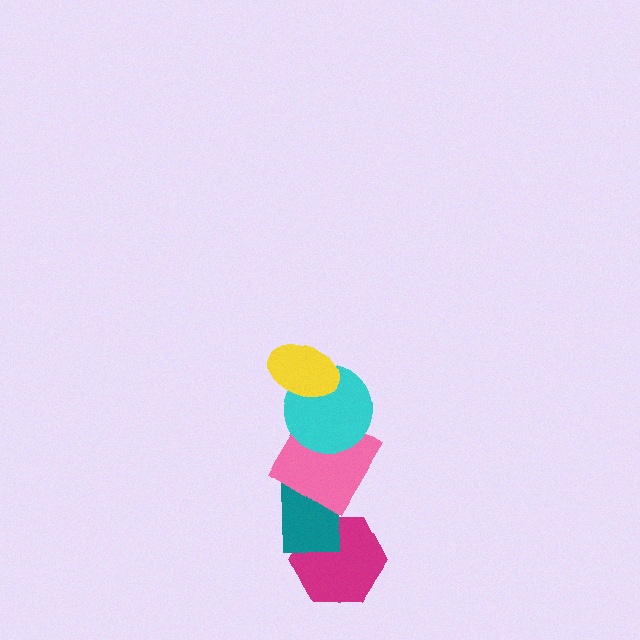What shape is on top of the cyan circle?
The yellow ellipse is on top of the cyan circle.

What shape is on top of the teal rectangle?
The pink diamond is on top of the teal rectangle.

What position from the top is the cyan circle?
The cyan circle is 2nd from the top.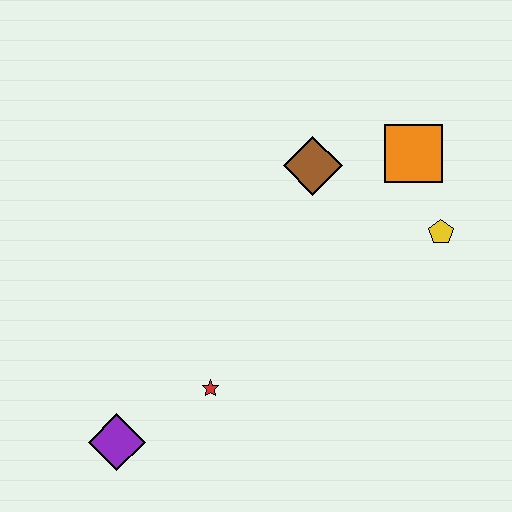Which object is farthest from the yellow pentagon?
The purple diamond is farthest from the yellow pentagon.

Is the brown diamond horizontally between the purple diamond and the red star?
No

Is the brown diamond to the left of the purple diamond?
No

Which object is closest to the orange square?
The yellow pentagon is closest to the orange square.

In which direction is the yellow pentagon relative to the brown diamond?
The yellow pentagon is to the right of the brown diamond.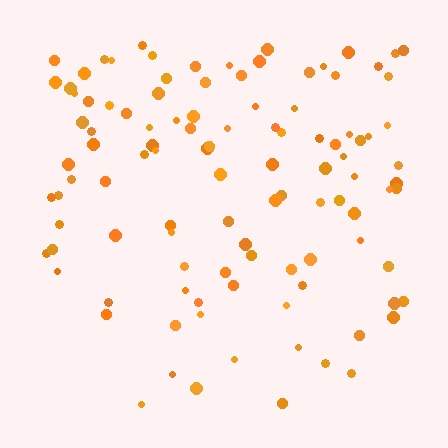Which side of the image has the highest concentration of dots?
The top.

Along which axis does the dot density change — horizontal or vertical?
Vertical.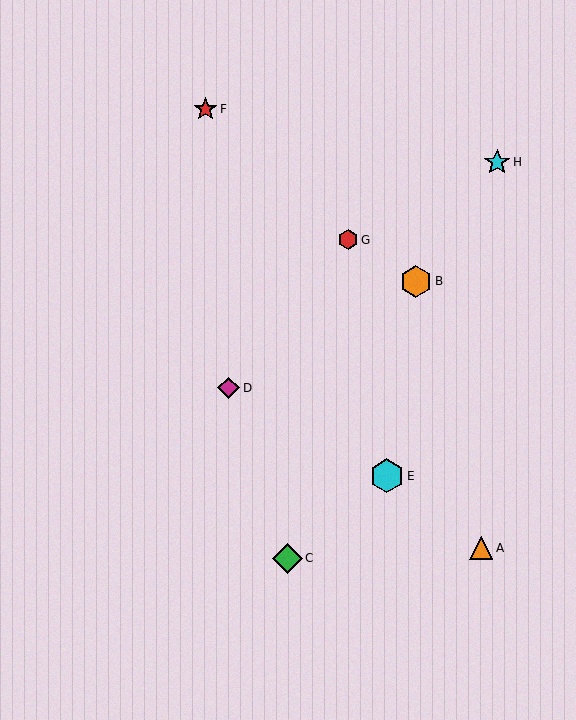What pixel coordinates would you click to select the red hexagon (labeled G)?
Click at (348, 240) to select the red hexagon G.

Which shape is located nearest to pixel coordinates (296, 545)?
The green diamond (labeled C) at (288, 558) is nearest to that location.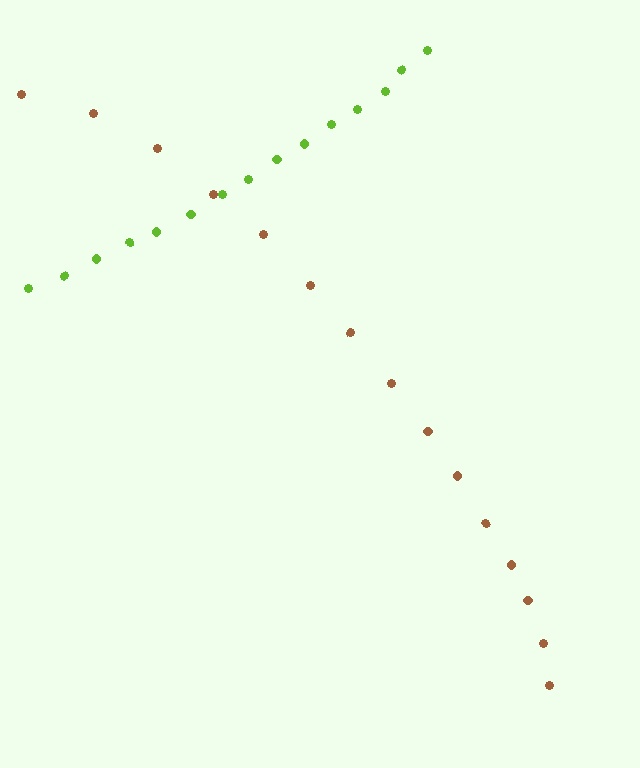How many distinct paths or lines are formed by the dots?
There are 2 distinct paths.